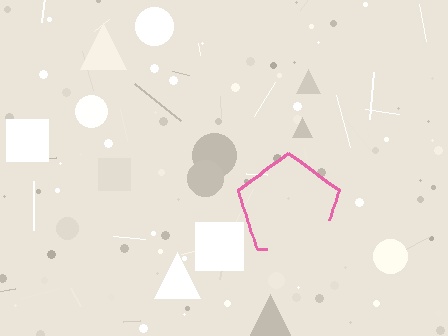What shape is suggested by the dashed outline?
The dashed outline suggests a pentagon.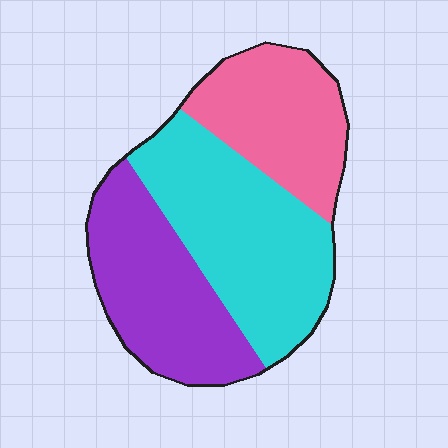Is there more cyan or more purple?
Cyan.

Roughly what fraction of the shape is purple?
Purple takes up about one third (1/3) of the shape.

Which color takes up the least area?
Pink, at roughly 25%.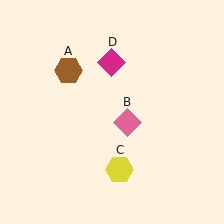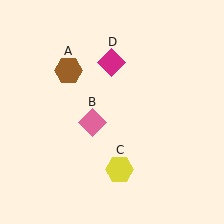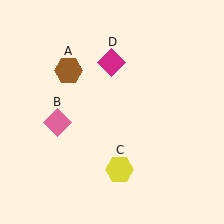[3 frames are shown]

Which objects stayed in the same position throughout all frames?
Brown hexagon (object A) and yellow hexagon (object C) and magenta diamond (object D) remained stationary.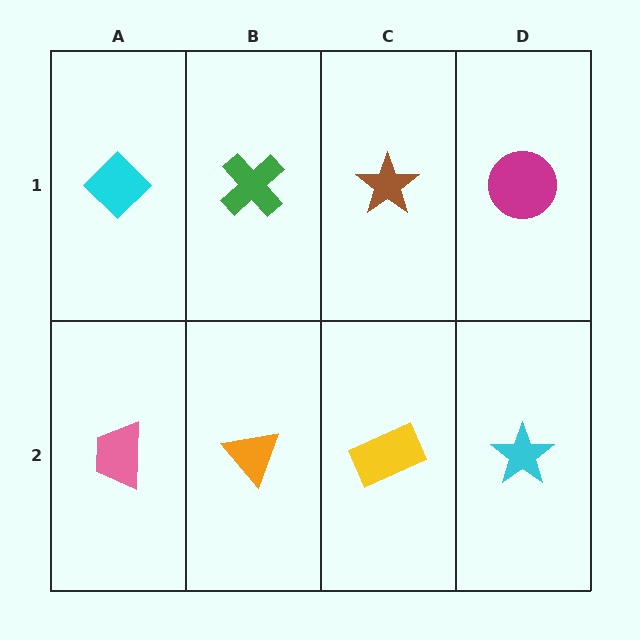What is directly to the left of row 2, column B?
A pink trapezoid.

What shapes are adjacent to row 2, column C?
A brown star (row 1, column C), an orange triangle (row 2, column B), a cyan star (row 2, column D).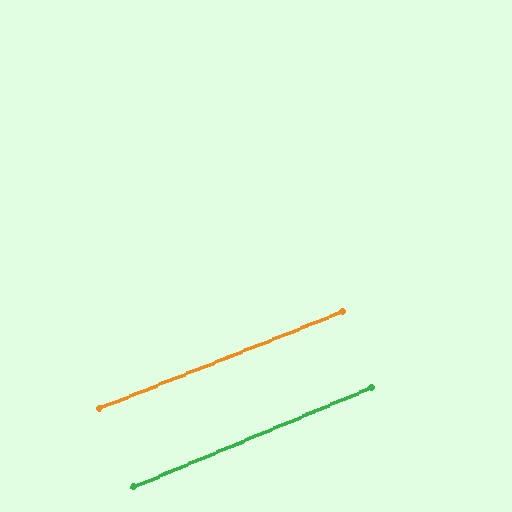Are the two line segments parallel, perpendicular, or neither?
Parallel — their directions differ by only 0.9°.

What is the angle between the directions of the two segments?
Approximately 1 degree.